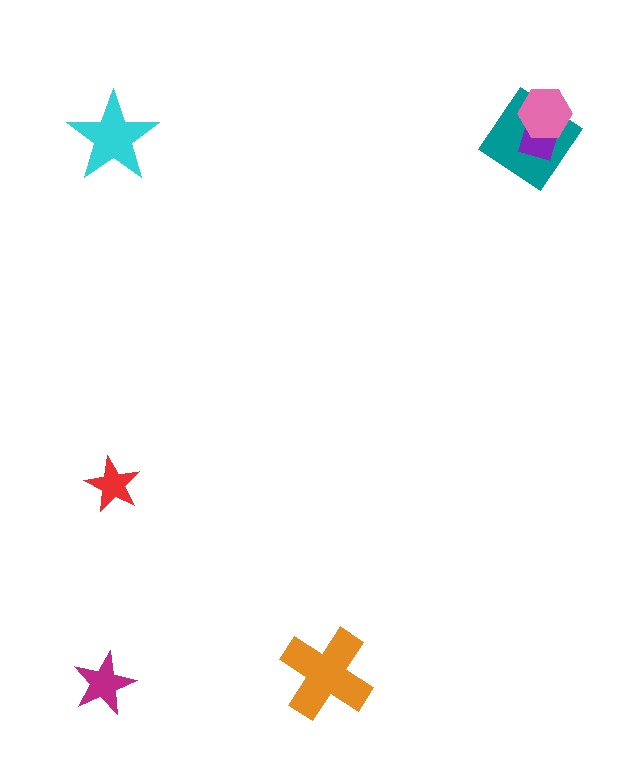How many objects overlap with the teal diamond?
2 objects overlap with the teal diamond.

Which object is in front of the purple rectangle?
The pink hexagon is in front of the purple rectangle.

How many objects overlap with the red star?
0 objects overlap with the red star.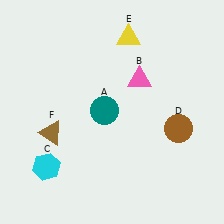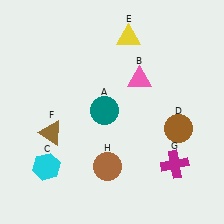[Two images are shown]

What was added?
A magenta cross (G), a brown circle (H) were added in Image 2.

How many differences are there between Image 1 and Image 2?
There are 2 differences between the two images.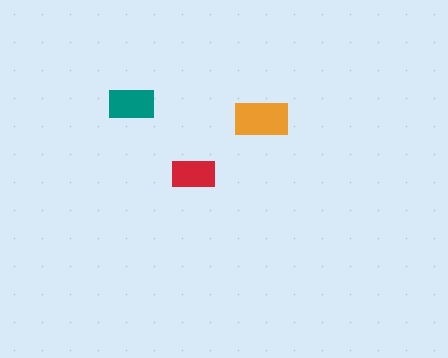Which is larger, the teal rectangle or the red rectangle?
The teal one.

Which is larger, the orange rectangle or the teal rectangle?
The orange one.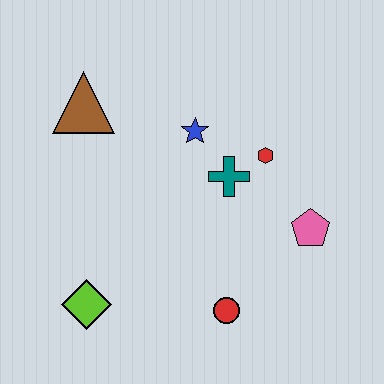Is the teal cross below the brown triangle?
Yes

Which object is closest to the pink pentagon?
The red hexagon is closest to the pink pentagon.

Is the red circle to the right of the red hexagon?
No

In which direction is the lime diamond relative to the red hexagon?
The lime diamond is to the left of the red hexagon.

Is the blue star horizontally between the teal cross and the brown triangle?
Yes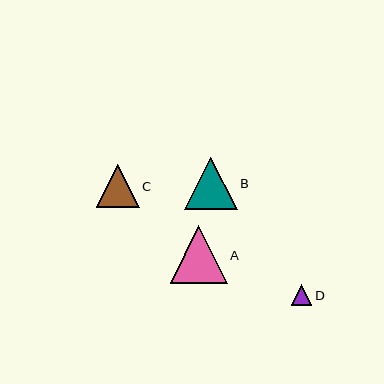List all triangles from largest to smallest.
From largest to smallest: A, B, C, D.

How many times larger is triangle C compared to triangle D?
Triangle C is approximately 2.1 times the size of triangle D.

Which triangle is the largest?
Triangle A is the largest with a size of approximately 57 pixels.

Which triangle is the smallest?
Triangle D is the smallest with a size of approximately 21 pixels.